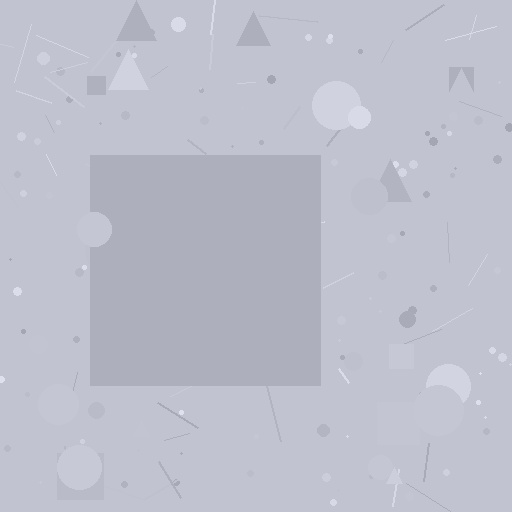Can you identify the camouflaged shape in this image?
The camouflaged shape is a square.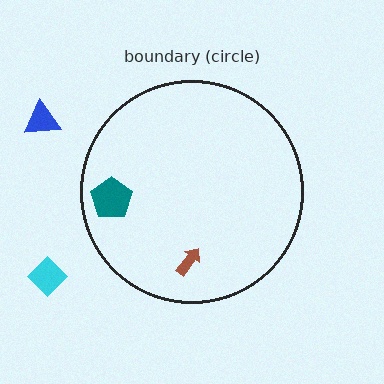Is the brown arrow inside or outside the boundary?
Inside.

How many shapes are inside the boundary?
2 inside, 2 outside.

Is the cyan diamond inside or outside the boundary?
Outside.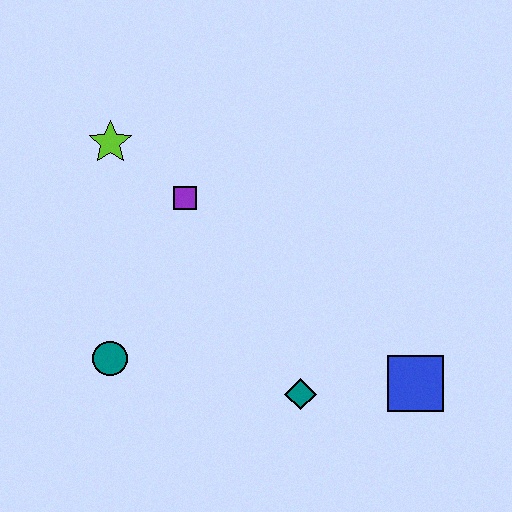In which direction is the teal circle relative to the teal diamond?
The teal circle is to the left of the teal diamond.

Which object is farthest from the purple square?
The blue square is farthest from the purple square.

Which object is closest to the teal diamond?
The blue square is closest to the teal diamond.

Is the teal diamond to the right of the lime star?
Yes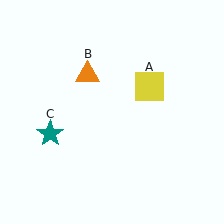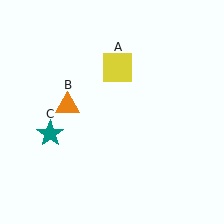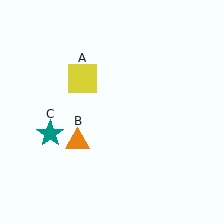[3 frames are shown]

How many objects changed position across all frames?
2 objects changed position: yellow square (object A), orange triangle (object B).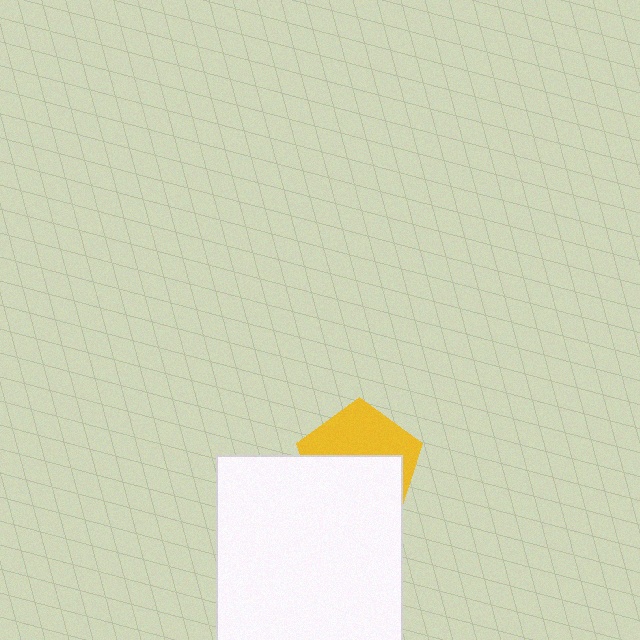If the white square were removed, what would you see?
You would see the complete yellow pentagon.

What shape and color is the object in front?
The object in front is a white square.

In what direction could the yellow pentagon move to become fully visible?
The yellow pentagon could move up. That would shift it out from behind the white square entirely.